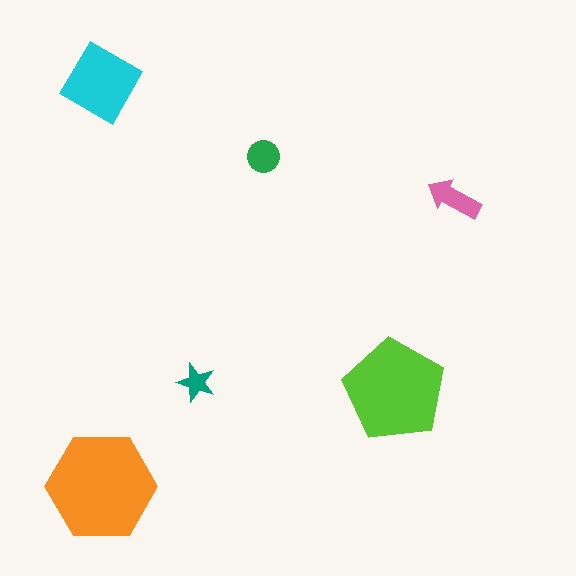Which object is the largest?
The orange hexagon.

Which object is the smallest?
The teal star.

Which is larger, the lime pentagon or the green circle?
The lime pentagon.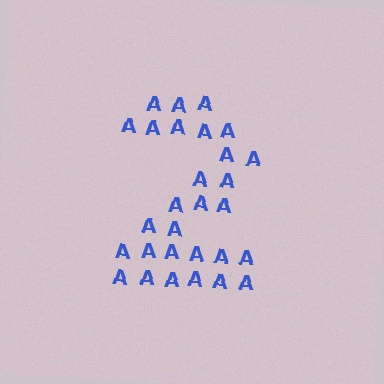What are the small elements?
The small elements are letter A's.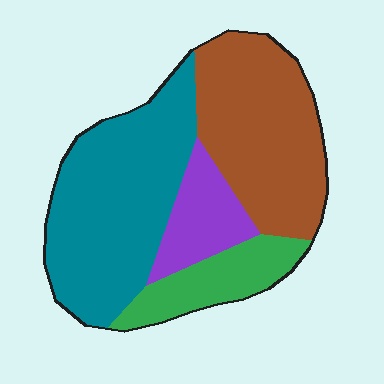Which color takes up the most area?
Teal, at roughly 40%.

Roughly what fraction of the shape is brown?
Brown covers about 35% of the shape.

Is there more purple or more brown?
Brown.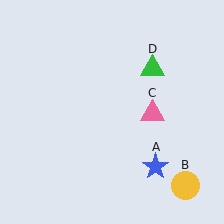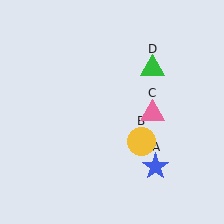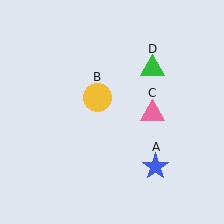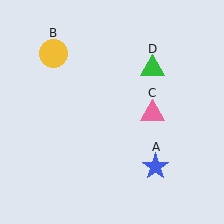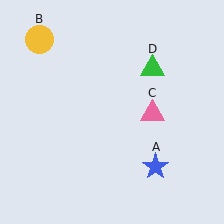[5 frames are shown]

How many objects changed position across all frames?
1 object changed position: yellow circle (object B).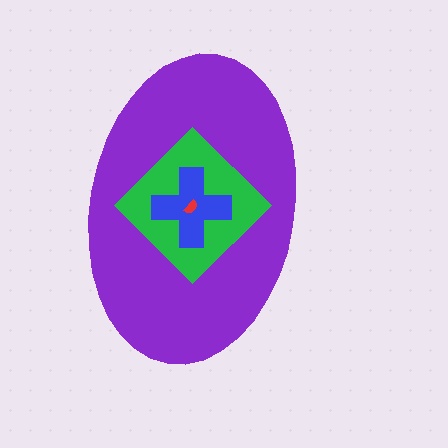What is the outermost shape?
The purple ellipse.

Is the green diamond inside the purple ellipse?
Yes.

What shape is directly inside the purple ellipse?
The green diamond.